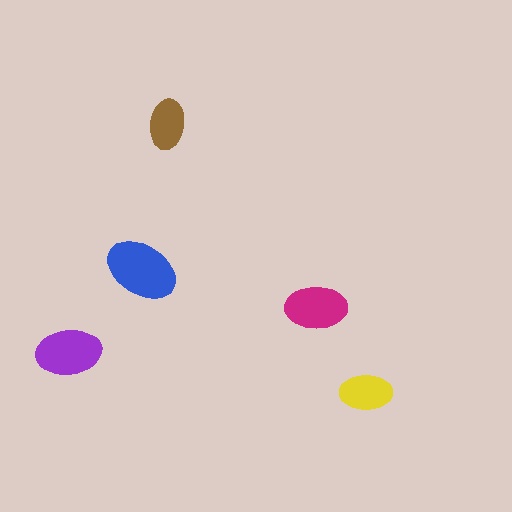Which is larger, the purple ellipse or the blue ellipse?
The blue one.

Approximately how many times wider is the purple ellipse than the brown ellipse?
About 1.5 times wider.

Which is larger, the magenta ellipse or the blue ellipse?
The blue one.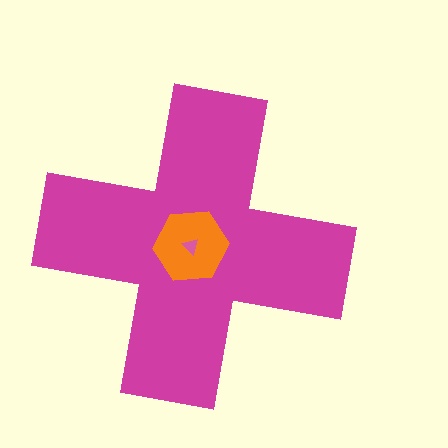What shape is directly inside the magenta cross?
The orange hexagon.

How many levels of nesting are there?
3.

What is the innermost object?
The pink triangle.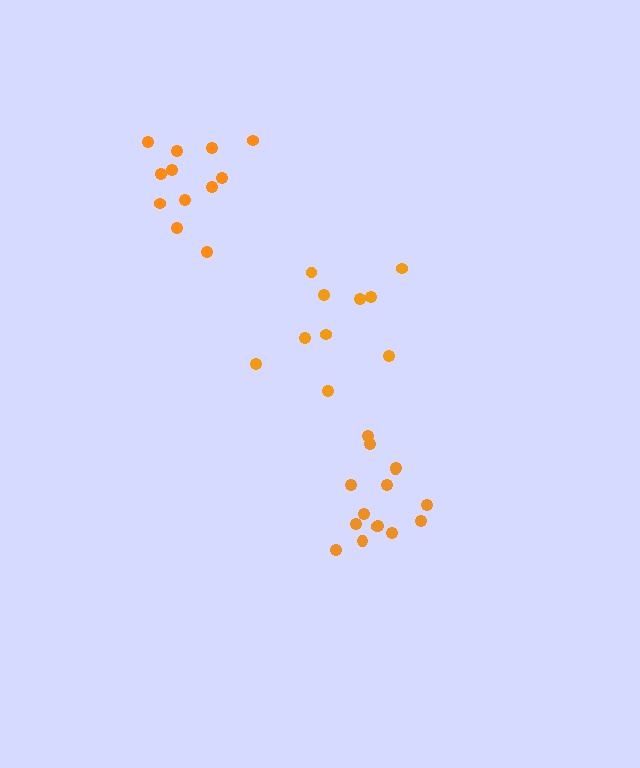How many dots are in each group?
Group 1: 10 dots, Group 2: 15 dots, Group 3: 12 dots (37 total).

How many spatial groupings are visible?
There are 3 spatial groupings.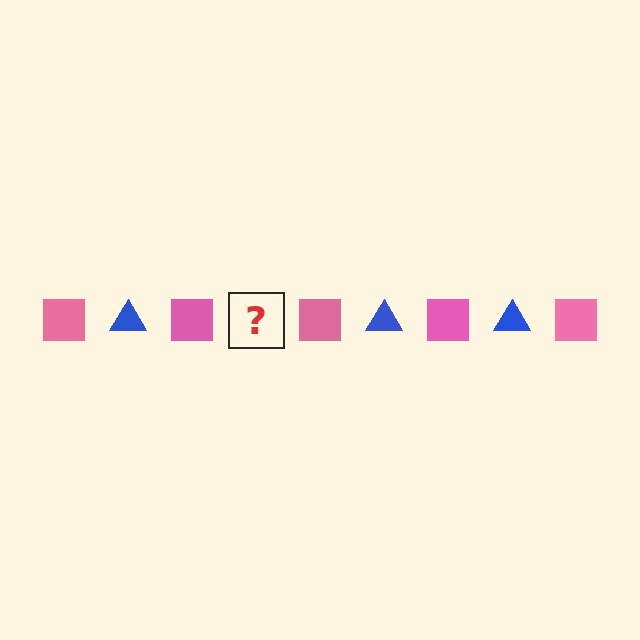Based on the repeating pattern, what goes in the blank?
The blank should be a blue triangle.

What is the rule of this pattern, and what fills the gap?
The rule is that the pattern alternates between pink square and blue triangle. The gap should be filled with a blue triangle.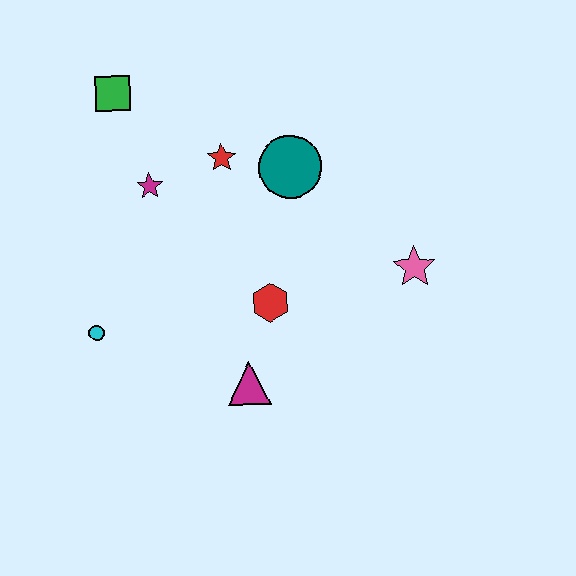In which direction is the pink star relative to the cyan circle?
The pink star is to the right of the cyan circle.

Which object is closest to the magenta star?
The red star is closest to the magenta star.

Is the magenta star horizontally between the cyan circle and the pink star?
Yes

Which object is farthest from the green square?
The pink star is farthest from the green square.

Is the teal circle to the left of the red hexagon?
No